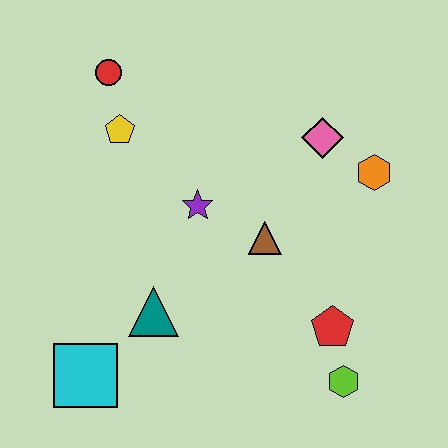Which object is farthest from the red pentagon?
The red circle is farthest from the red pentagon.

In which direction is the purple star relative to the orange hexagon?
The purple star is to the left of the orange hexagon.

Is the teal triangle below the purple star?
Yes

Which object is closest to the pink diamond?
The orange hexagon is closest to the pink diamond.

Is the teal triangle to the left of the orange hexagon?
Yes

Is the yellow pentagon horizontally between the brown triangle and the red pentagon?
No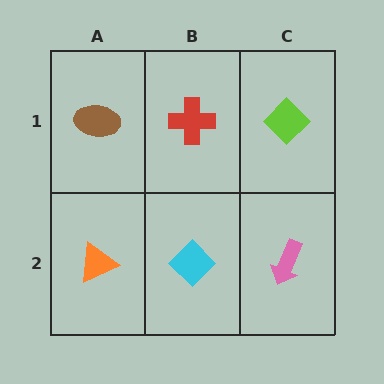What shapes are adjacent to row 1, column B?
A cyan diamond (row 2, column B), a brown ellipse (row 1, column A), a lime diamond (row 1, column C).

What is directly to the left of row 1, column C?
A red cross.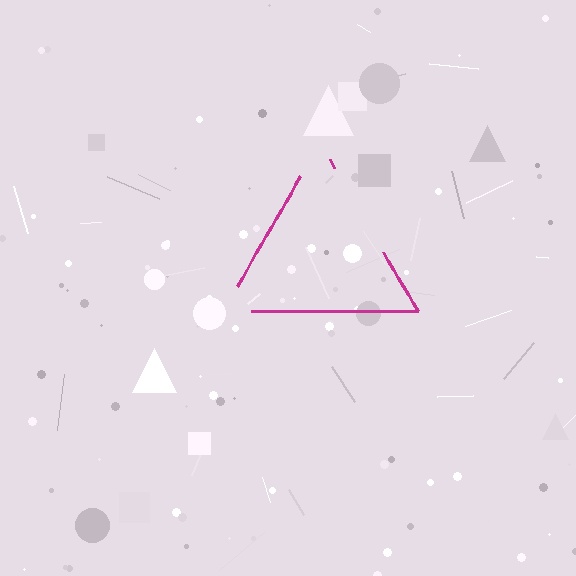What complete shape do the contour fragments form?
The contour fragments form a triangle.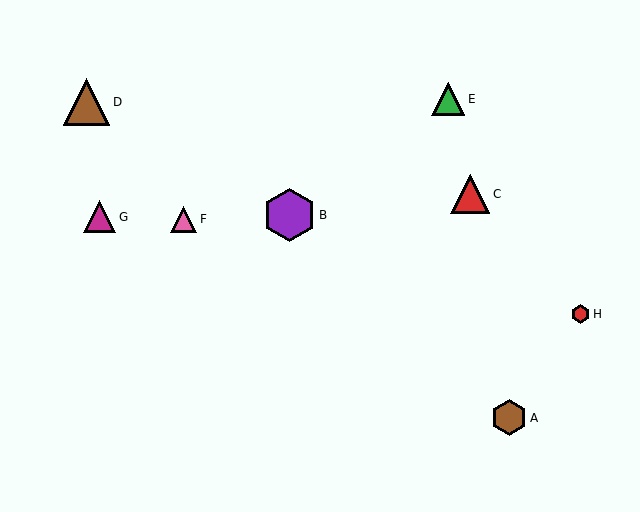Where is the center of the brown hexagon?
The center of the brown hexagon is at (509, 418).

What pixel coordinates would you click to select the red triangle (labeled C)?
Click at (470, 194) to select the red triangle C.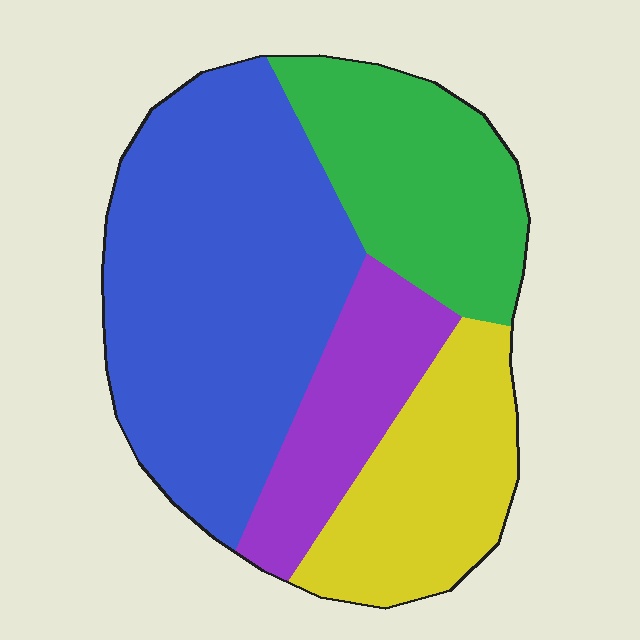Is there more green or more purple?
Green.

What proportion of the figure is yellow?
Yellow takes up about one fifth (1/5) of the figure.